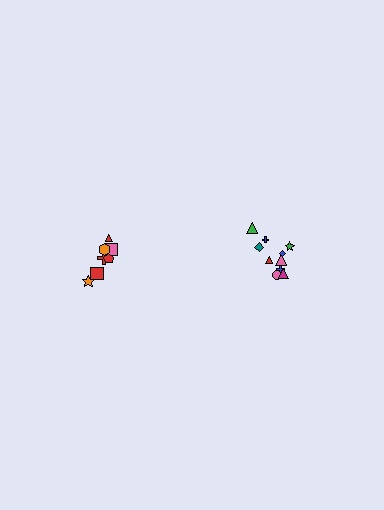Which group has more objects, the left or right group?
The right group.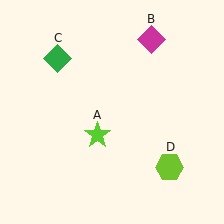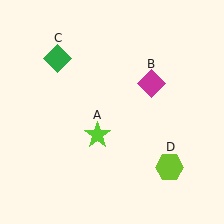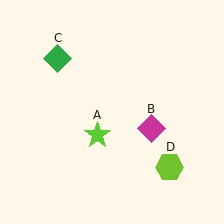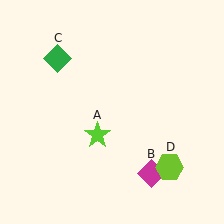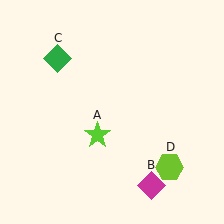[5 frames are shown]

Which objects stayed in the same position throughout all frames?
Lime star (object A) and green diamond (object C) and lime hexagon (object D) remained stationary.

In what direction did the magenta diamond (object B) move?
The magenta diamond (object B) moved down.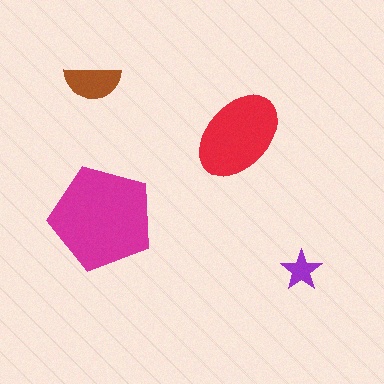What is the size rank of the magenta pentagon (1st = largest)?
1st.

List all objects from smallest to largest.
The purple star, the brown semicircle, the red ellipse, the magenta pentagon.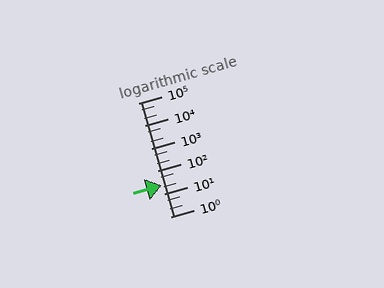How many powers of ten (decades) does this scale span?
The scale spans 5 decades, from 1 to 100000.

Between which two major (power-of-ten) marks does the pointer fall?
The pointer is between 10 and 100.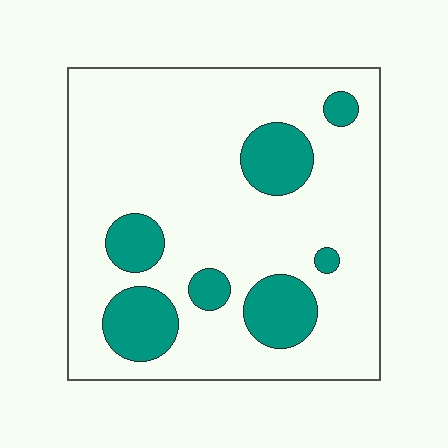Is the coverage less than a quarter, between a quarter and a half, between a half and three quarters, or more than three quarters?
Less than a quarter.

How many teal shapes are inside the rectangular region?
7.